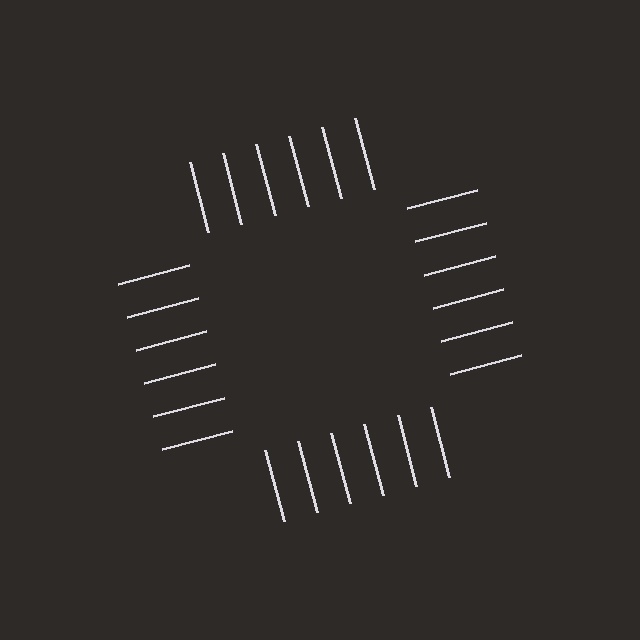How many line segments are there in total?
24 — 6 along each of the 4 edges.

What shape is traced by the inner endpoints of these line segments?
An illusory square — the line segments terminate on its edges but no continuous stroke is drawn.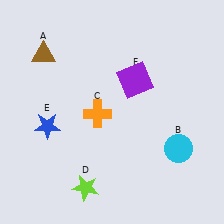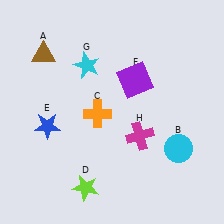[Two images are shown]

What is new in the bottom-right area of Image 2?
A magenta cross (H) was added in the bottom-right area of Image 2.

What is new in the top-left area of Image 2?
A cyan star (G) was added in the top-left area of Image 2.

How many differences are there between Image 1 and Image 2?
There are 2 differences between the two images.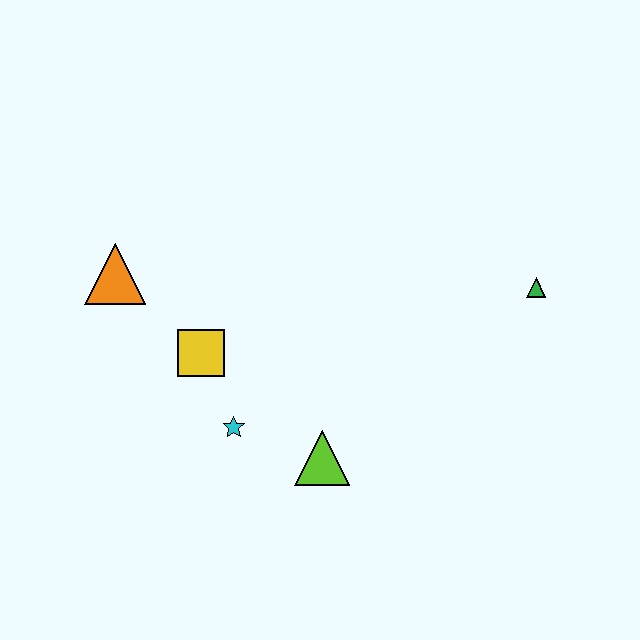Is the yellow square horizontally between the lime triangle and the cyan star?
No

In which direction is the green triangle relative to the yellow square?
The green triangle is to the right of the yellow square.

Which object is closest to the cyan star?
The yellow square is closest to the cyan star.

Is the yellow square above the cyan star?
Yes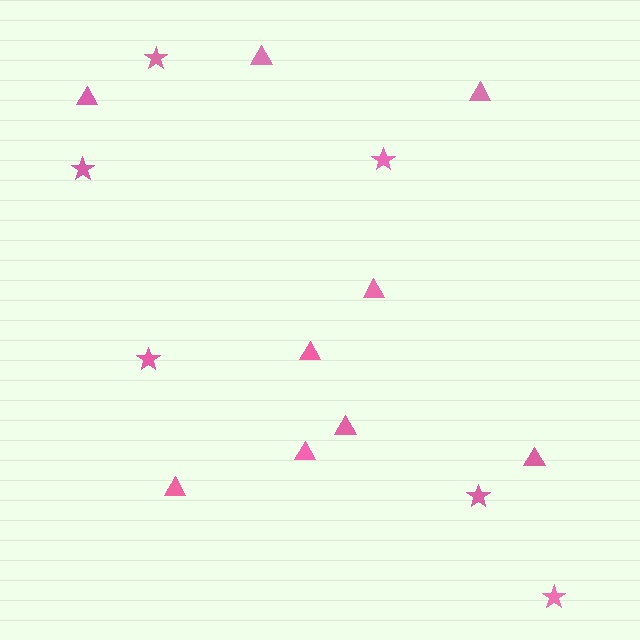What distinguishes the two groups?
There are 2 groups: one group of triangles (9) and one group of stars (6).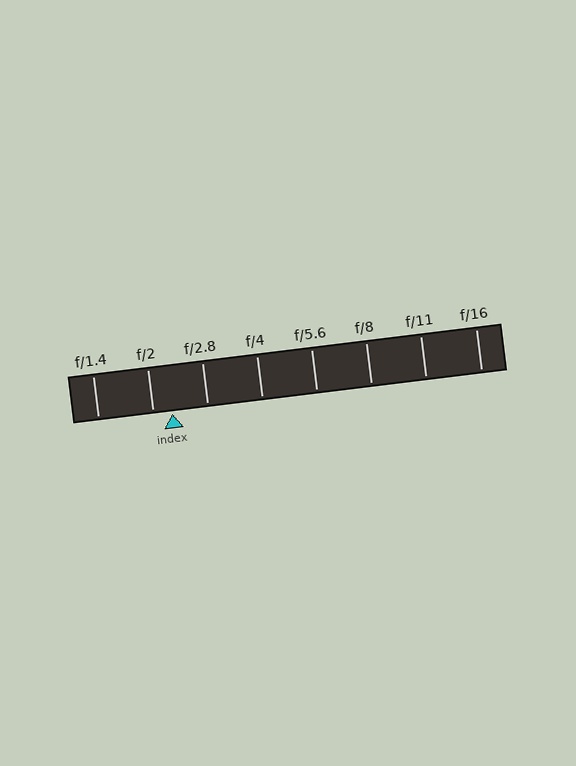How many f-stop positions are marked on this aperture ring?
There are 8 f-stop positions marked.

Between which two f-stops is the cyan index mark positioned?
The index mark is between f/2 and f/2.8.